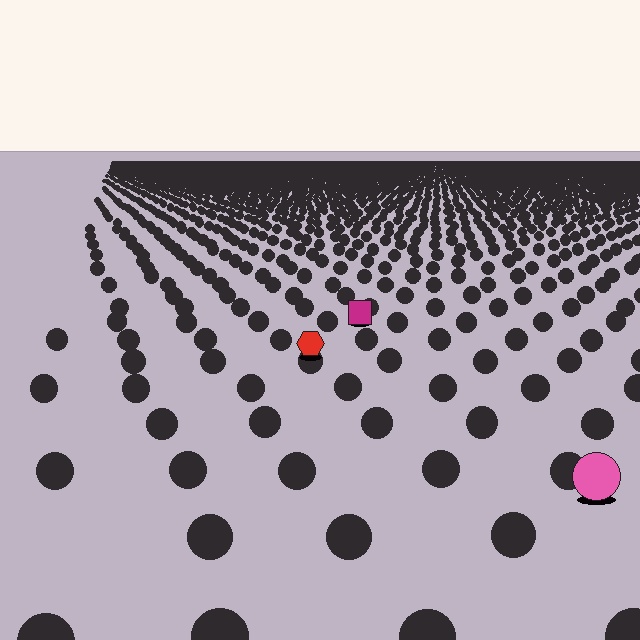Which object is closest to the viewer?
The pink circle is closest. The texture marks near it are larger and more spread out.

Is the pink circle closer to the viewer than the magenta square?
Yes. The pink circle is closer — you can tell from the texture gradient: the ground texture is coarser near it.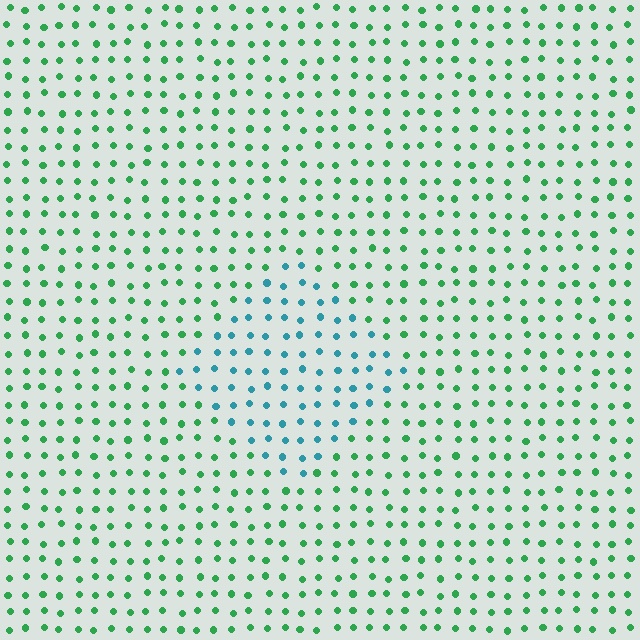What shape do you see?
I see a diamond.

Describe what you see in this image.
The image is filled with small green elements in a uniform arrangement. A diamond-shaped region is visible where the elements are tinted to a slightly different hue, forming a subtle color boundary.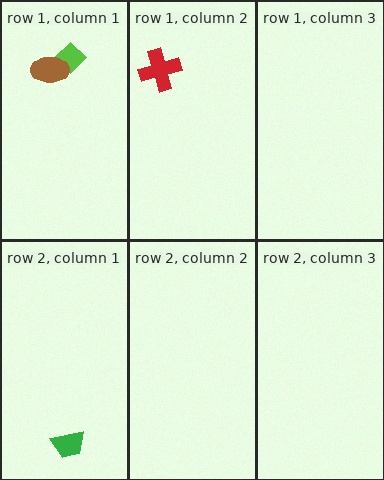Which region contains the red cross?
The row 1, column 2 region.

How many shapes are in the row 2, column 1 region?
1.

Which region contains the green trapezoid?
The row 2, column 1 region.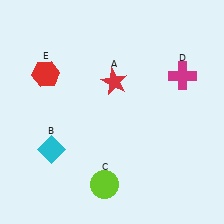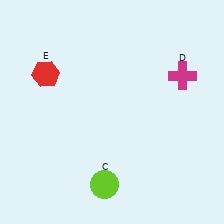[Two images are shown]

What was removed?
The red star (A), the cyan diamond (B) were removed in Image 2.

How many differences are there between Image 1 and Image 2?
There are 2 differences between the two images.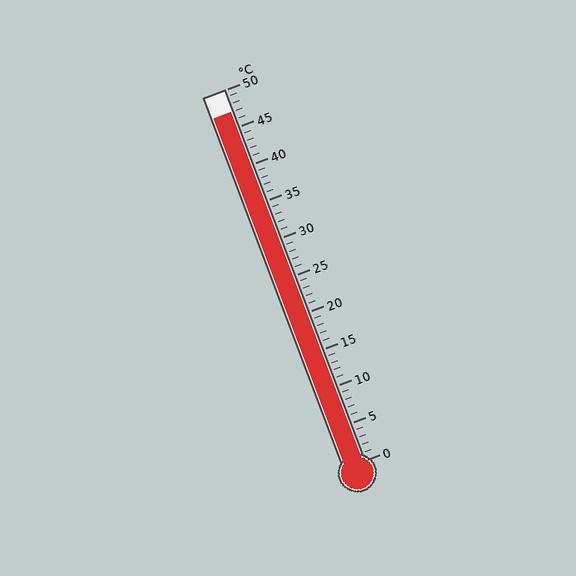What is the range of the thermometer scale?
The thermometer scale ranges from 0°C to 50°C.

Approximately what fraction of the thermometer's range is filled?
The thermometer is filled to approximately 95% of its range.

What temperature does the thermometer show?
The thermometer shows approximately 47°C.